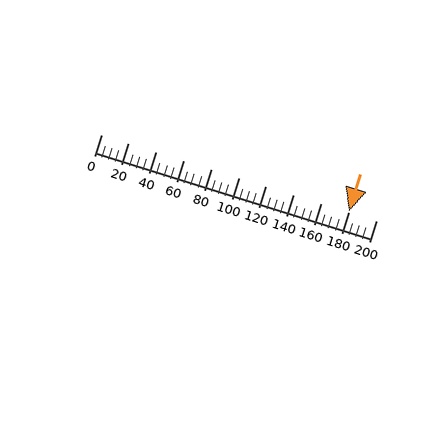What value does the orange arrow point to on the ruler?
The orange arrow points to approximately 180.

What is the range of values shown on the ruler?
The ruler shows values from 0 to 200.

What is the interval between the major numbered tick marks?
The major tick marks are spaced 20 units apart.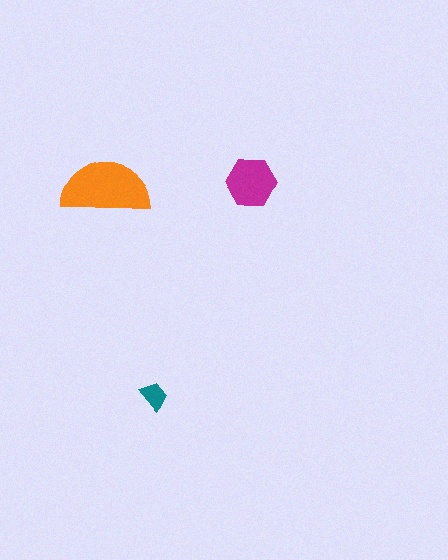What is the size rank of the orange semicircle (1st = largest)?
1st.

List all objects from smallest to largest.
The teal trapezoid, the magenta hexagon, the orange semicircle.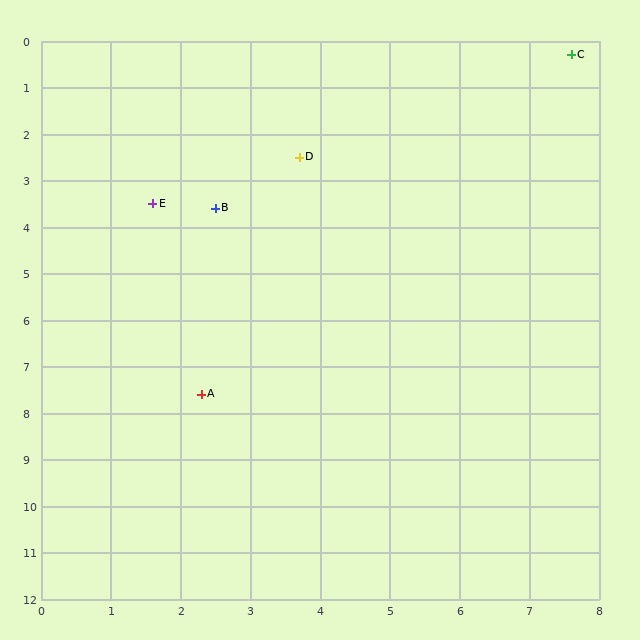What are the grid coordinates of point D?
Point D is at approximately (3.7, 2.5).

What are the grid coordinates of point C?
Point C is at approximately (7.6, 0.3).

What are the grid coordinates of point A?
Point A is at approximately (2.3, 7.6).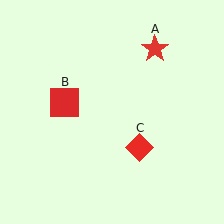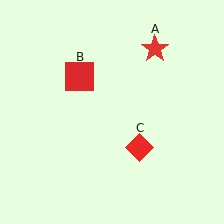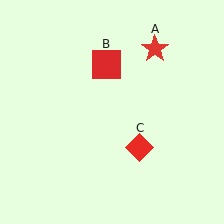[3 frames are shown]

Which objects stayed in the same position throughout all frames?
Red star (object A) and red diamond (object C) remained stationary.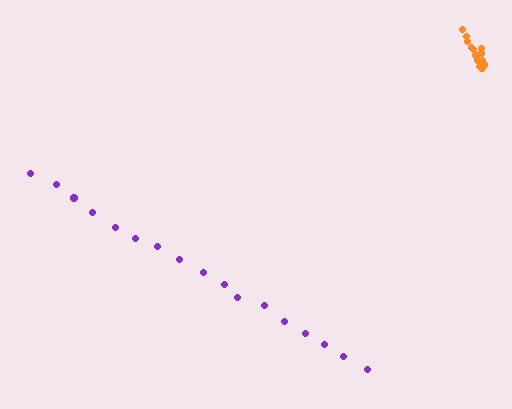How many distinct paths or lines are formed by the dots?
There are 2 distinct paths.